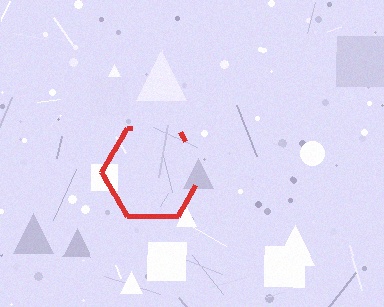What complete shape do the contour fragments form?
The contour fragments form a hexagon.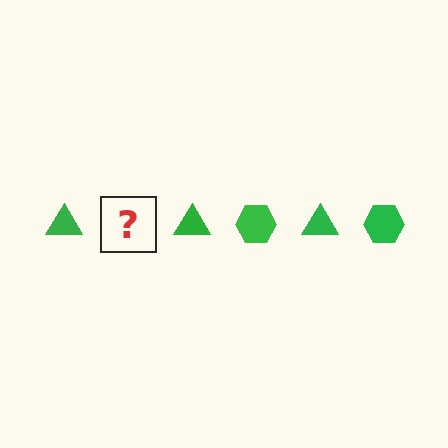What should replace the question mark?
The question mark should be replaced with a green hexagon.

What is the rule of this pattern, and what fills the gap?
The rule is that the pattern cycles through triangle, hexagon shapes in green. The gap should be filled with a green hexagon.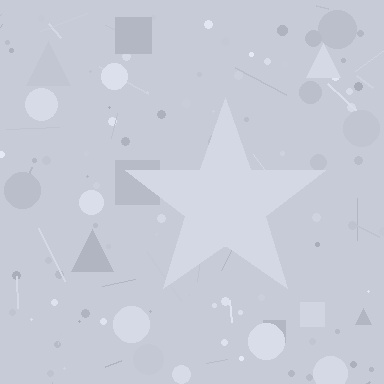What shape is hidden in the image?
A star is hidden in the image.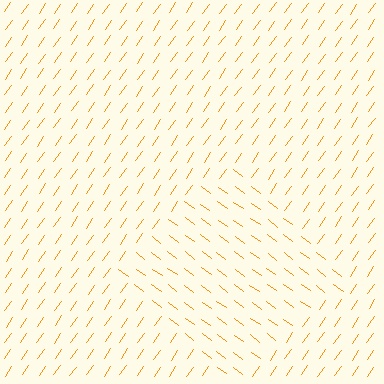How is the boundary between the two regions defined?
The boundary is defined purely by a change in line orientation (approximately 88 degrees difference). All lines are the same color and thickness.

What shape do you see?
I see a diamond.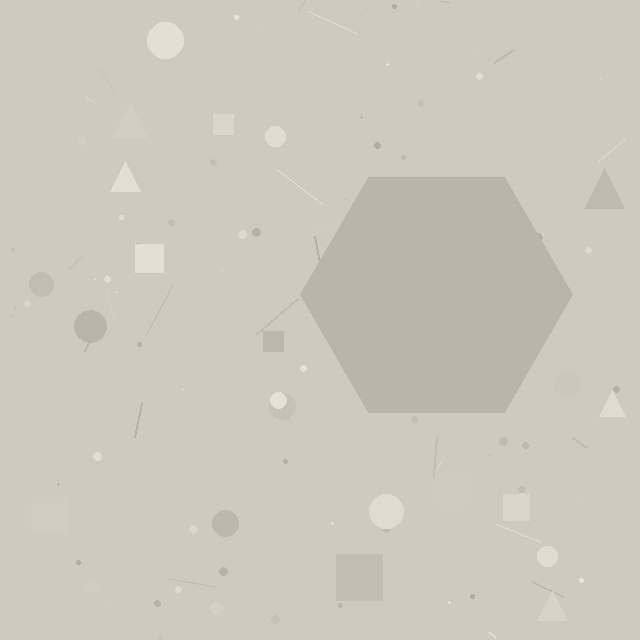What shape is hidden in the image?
A hexagon is hidden in the image.